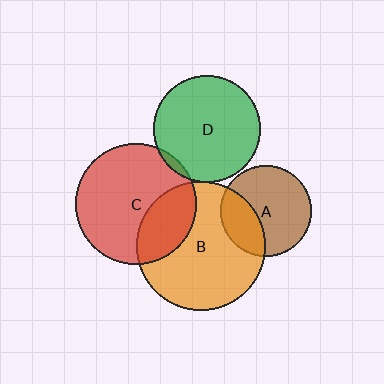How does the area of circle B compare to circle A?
Approximately 2.0 times.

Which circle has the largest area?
Circle B (orange).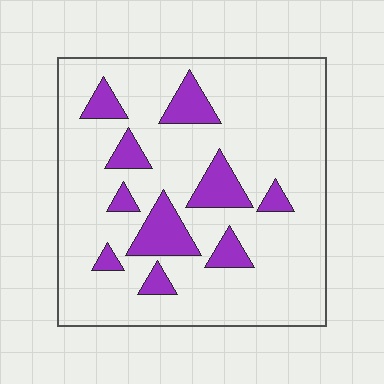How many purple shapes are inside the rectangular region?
10.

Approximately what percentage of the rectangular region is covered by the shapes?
Approximately 15%.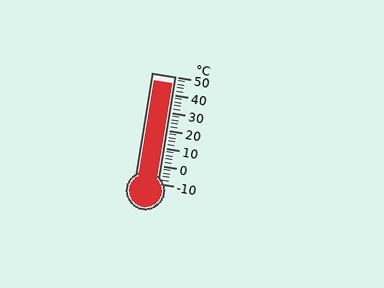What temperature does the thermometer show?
The thermometer shows approximately 46°C.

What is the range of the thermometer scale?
The thermometer scale ranges from -10°C to 50°C.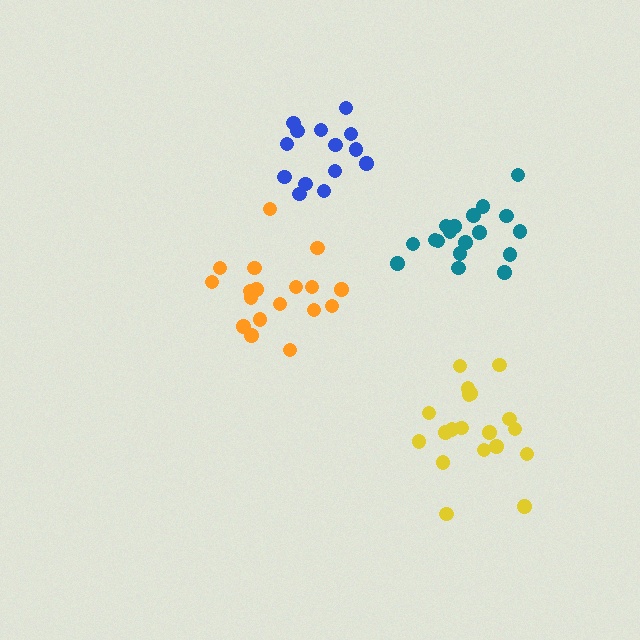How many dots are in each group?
Group 1: 19 dots, Group 2: 19 dots, Group 3: 18 dots, Group 4: 14 dots (70 total).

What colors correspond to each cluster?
The clusters are colored: yellow, teal, orange, blue.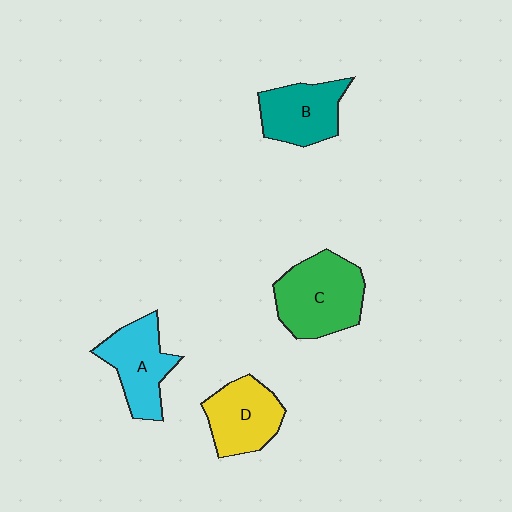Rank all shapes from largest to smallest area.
From largest to smallest: C (green), A (cyan), D (yellow), B (teal).